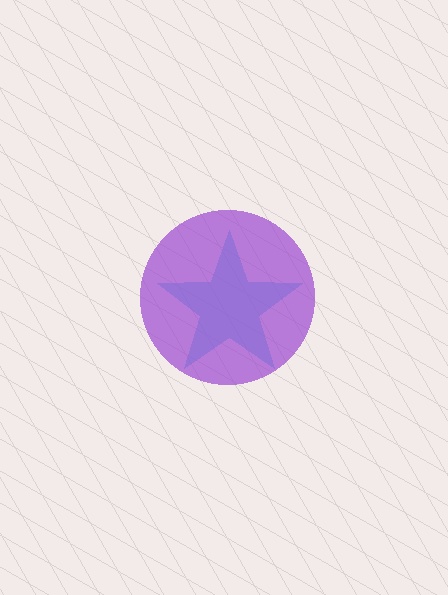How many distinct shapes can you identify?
There are 2 distinct shapes: a cyan star, a purple circle.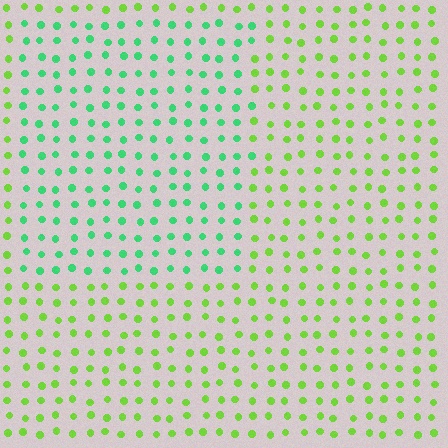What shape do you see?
I see a rectangle.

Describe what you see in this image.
The image is filled with small lime elements in a uniform arrangement. A rectangle-shaped region is visible where the elements are tinted to a slightly different hue, forming a subtle color boundary.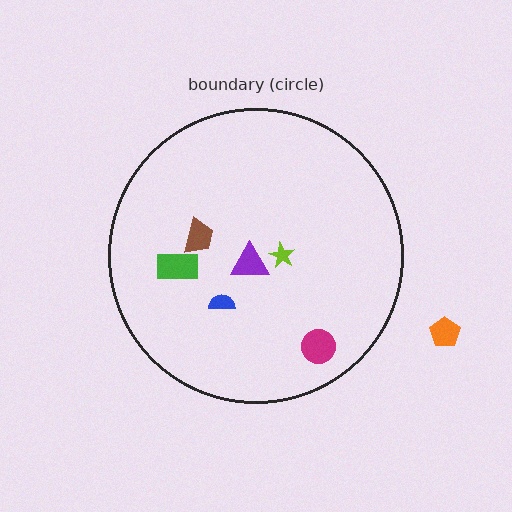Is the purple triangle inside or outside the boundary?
Inside.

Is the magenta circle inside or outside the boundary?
Inside.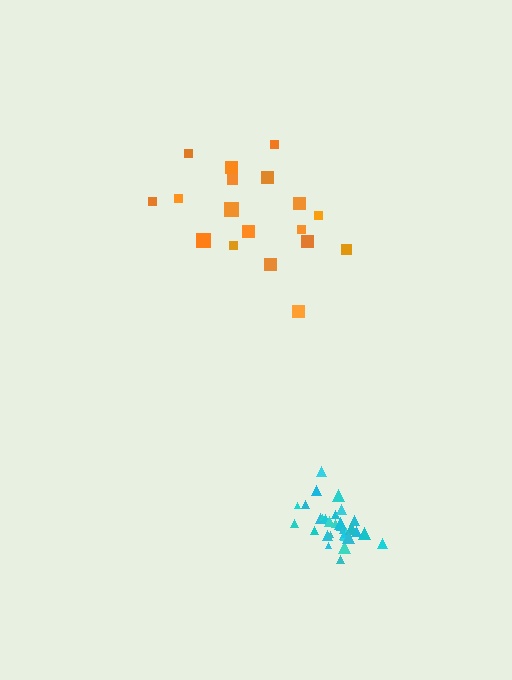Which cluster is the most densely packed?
Cyan.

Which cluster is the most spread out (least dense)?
Orange.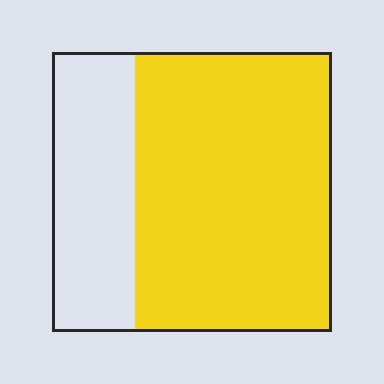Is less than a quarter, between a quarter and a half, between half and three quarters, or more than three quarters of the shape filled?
Between half and three quarters.